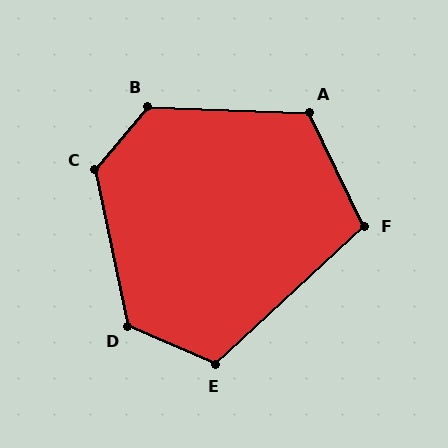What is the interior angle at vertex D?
Approximately 125 degrees (obtuse).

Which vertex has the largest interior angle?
C, at approximately 128 degrees.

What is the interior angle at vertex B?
Approximately 128 degrees (obtuse).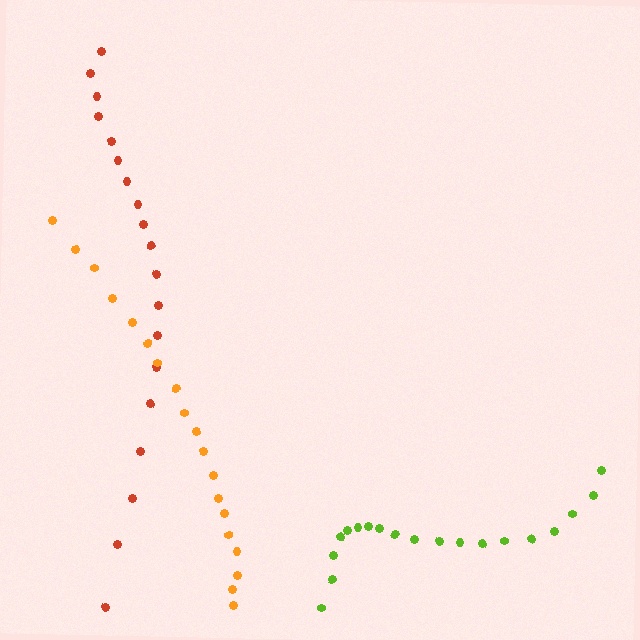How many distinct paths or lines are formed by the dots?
There are 3 distinct paths.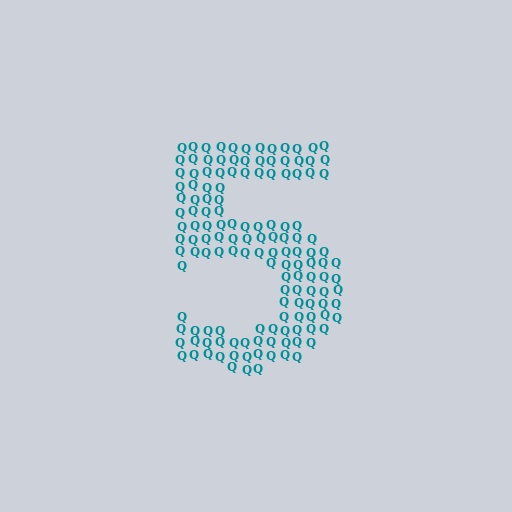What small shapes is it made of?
It is made of small letter Q's.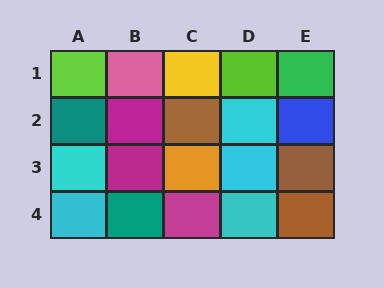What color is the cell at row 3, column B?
Magenta.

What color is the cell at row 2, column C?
Brown.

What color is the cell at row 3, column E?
Brown.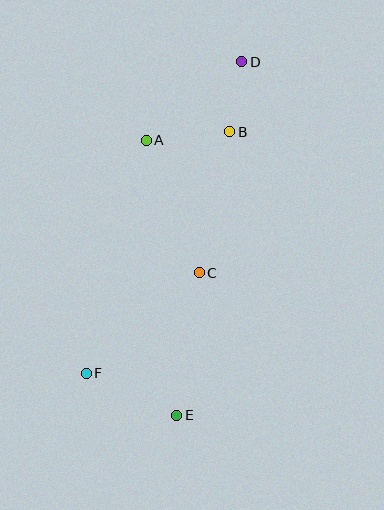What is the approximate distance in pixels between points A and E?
The distance between A and E is approximately 277 pixels.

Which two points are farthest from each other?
Points D and E are farthest from each other.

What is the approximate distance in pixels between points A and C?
The distance between A and C is approximately 143 pixels.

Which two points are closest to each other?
Points B and D are closest to each other.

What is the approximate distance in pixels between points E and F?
The distance between E and F is approximately 100 pixels.